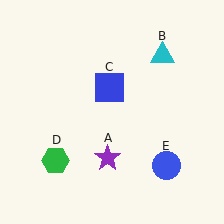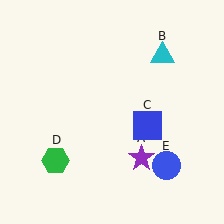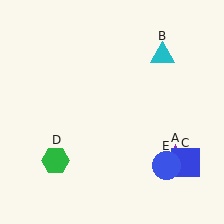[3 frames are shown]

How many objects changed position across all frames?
2 objects changed position: purple star (object A), blue square (object C).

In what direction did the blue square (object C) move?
The blue square (object C) moved down and to the right.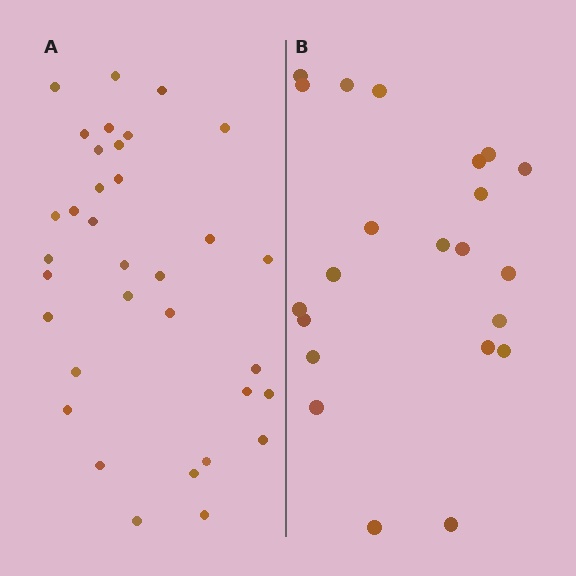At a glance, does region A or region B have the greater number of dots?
Region A (the left region) has more dots.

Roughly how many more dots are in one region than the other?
Region A has roughly 12 or so more dots than region B.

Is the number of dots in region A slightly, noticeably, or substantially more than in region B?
Region A has substantially more. The ratio is roughly 1.5 to 1.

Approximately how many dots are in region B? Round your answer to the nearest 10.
About 20 dots. (The exact count is 22, which rounds to 20.)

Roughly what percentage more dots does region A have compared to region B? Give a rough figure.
About 55% more.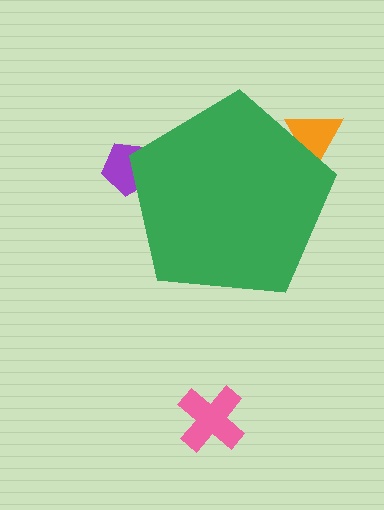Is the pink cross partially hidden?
No, the pink cross is fully visible.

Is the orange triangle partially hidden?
Yes, the orange triangle is partially hidden behind the green pentagon.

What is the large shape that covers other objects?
A green pentagon.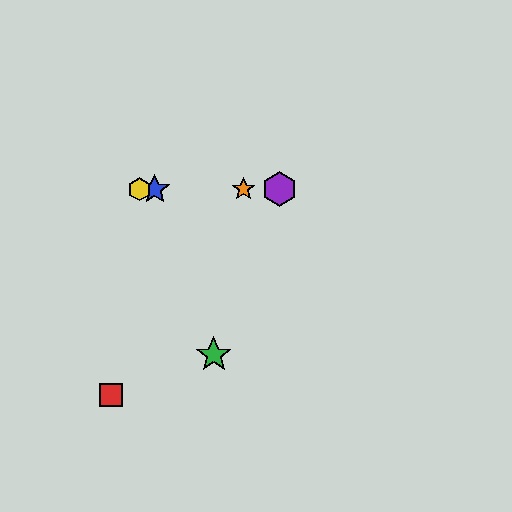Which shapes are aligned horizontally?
The blue star, the yellow hexagon, the purple hexagon, the orange star are aligned horizontally.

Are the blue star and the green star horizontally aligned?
No, the blue star is at y≈189 and the green star is at y≈355.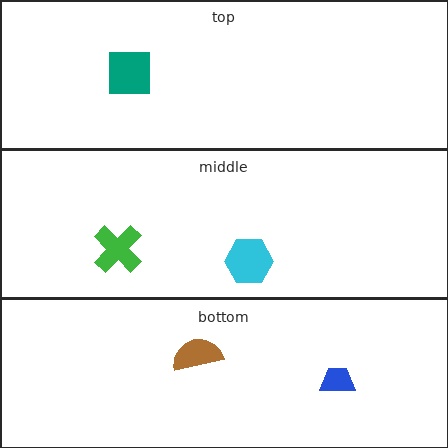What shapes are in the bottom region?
The brown semicircle, the blue trapezoid.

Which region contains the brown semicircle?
The bottom region.